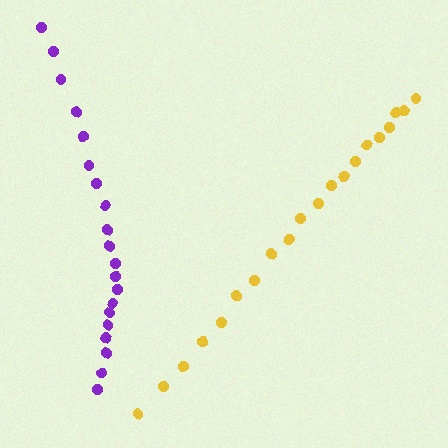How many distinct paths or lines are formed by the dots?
There are 2 distinct paths.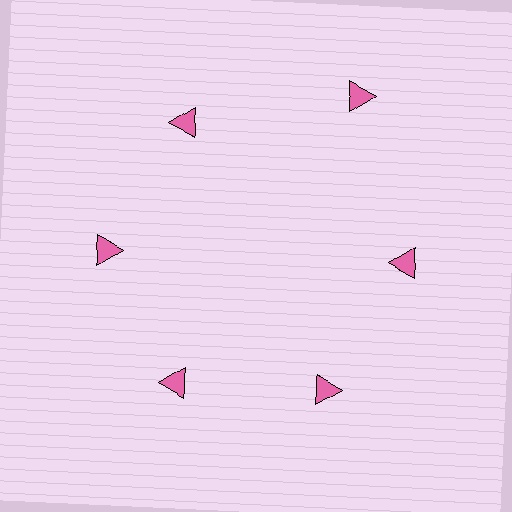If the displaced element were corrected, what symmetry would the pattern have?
It would have 6-fold rotational symmetry — the pattern would map onto itself every 60 degrees.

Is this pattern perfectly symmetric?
No. The 6 pink triangles are arranged in a ring, but one element near the 1 o'clock position is pushed outward from the center, breaking the 6-fold rotational symmetry.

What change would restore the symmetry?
The symmetry would be restored by moving it inward, back onto the ring so that all 6 triangles sit at equal angles and equal distance from the center.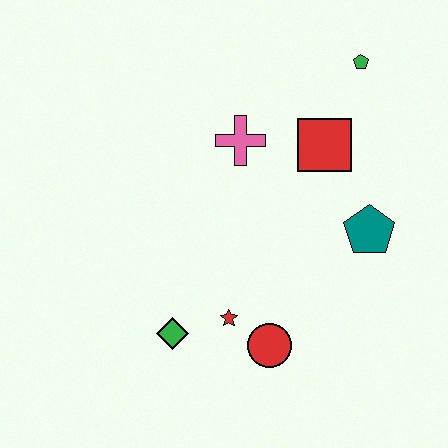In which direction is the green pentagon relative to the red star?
The green pentagon is above the red star.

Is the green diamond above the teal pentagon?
No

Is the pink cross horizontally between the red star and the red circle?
Yes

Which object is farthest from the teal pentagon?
The green diamond is farthest from the teal pentagon.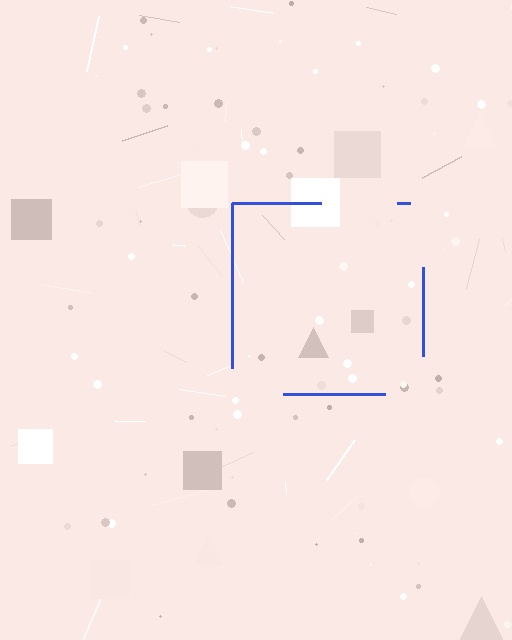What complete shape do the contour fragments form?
The contour fragments form a square.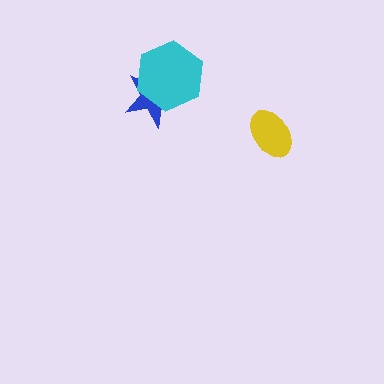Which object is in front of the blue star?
The cyan hexagon is in front of the blue star.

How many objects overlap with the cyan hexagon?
1 object overlaps with the cyan hexagon.